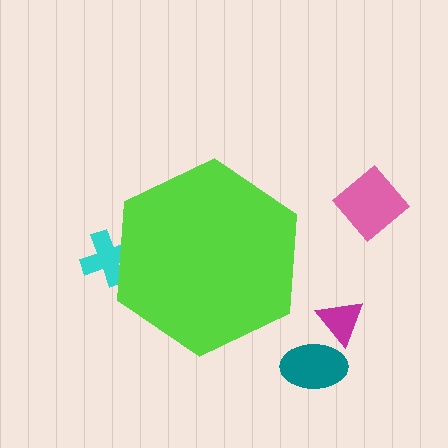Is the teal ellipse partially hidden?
No, the teal ellipse is fully visible.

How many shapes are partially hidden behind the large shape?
1 shape is partially hidden.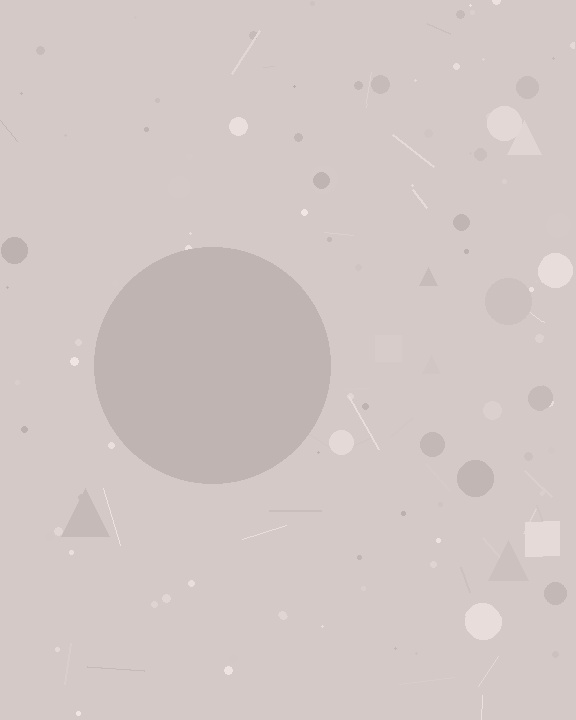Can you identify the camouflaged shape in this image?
The camouflaged shape is a circle.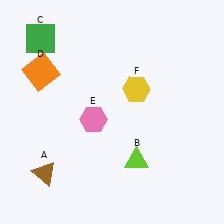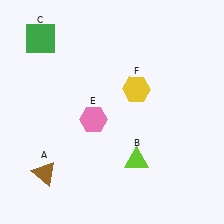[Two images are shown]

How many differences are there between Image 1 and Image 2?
There is 1 difference between the two images.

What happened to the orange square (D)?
The orange square (D) was removed in Image 2. It was in the top-left area of Image 1.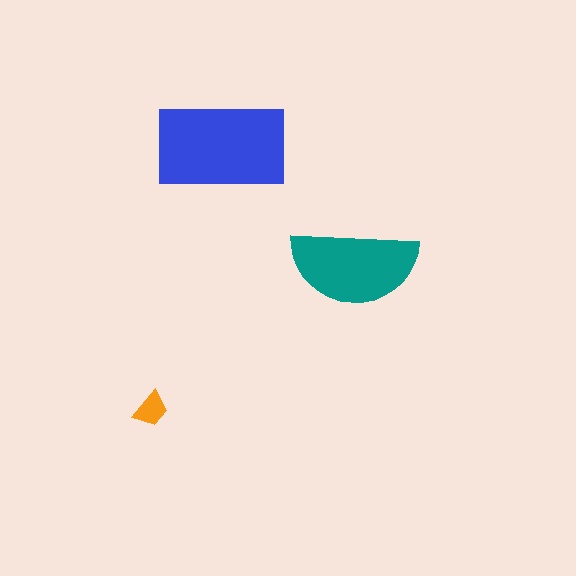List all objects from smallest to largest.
The orange trapezoid, the teal semicircle, the blue rectangle.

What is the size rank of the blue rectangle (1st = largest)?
1st.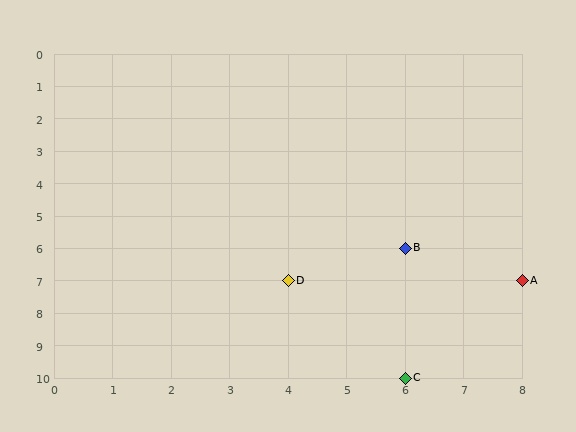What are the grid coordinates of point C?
Point C is at grid coordinates (6, 10).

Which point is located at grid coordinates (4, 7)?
Point D is at (4, 7).